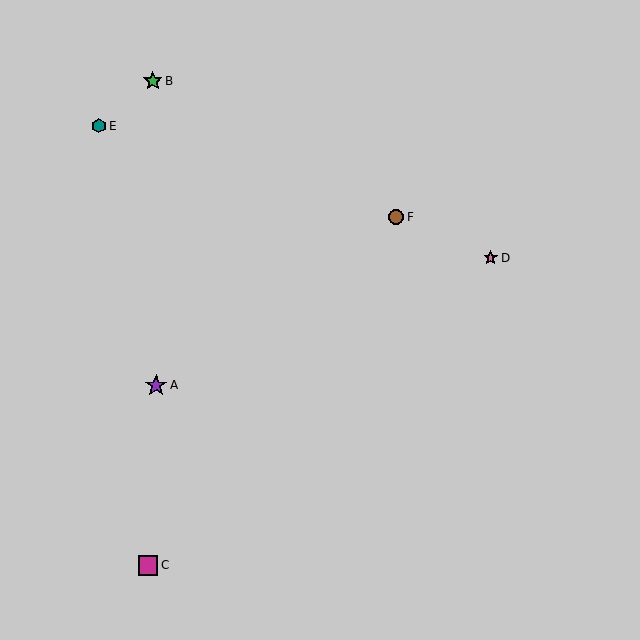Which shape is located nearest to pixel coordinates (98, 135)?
The teal hexagon (labeled E) at (99, 126) is nearest to that location.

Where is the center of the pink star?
The center of the pink star is at (491, 258).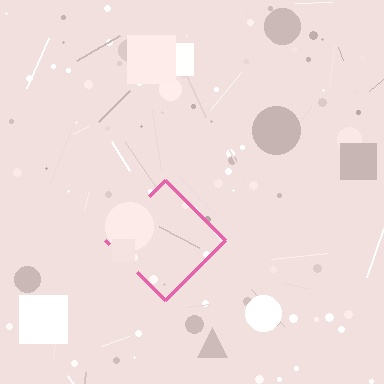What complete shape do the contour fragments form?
The contour fragments form a diamond.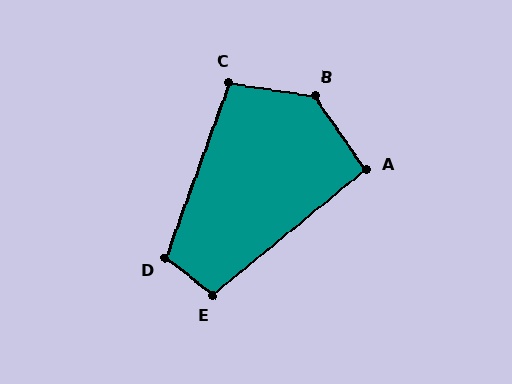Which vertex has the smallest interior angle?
A, at approximately 94 degrees.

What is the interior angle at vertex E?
Approximately 102 degrees (obtuse).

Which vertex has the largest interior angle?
B, at approximately 134 degrees.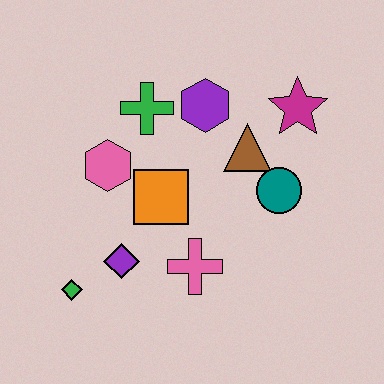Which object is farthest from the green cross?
The green diamond is farthest from the green cross.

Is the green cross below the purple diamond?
No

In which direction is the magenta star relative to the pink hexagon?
The magenta star is to the right of the pink hexagon.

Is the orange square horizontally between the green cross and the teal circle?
Yes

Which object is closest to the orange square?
The pink hexagon is closest to the orange square.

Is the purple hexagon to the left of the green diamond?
No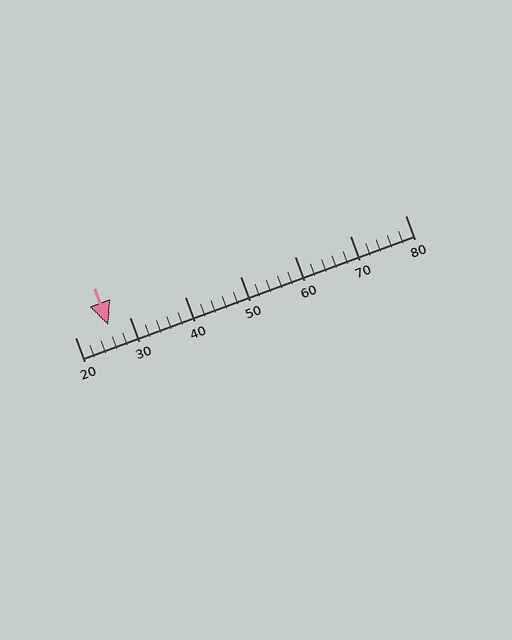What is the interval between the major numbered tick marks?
The major tick marks are spaced 10 units apart.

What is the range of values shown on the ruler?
The ruler shows values from 20 to 80.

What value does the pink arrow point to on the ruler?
The pink arrow points to approximately 26.